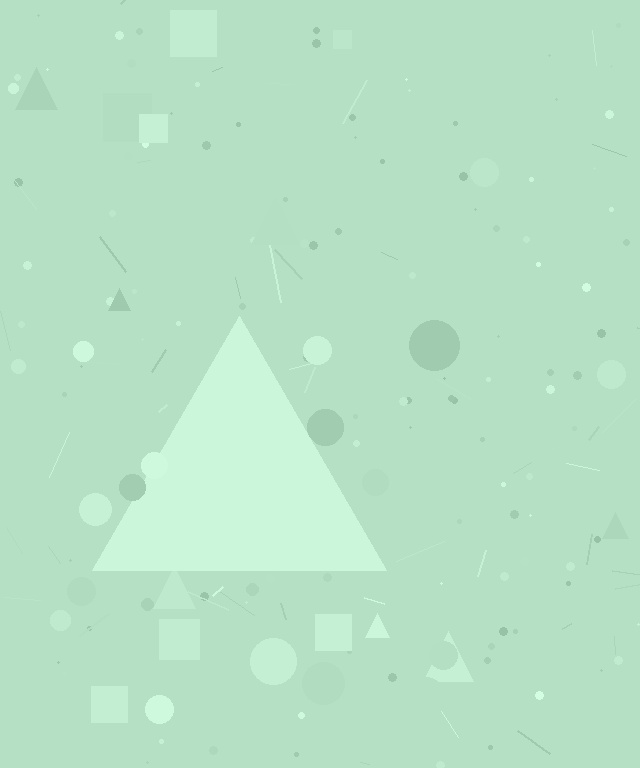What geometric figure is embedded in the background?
A triangle is embedded in the background.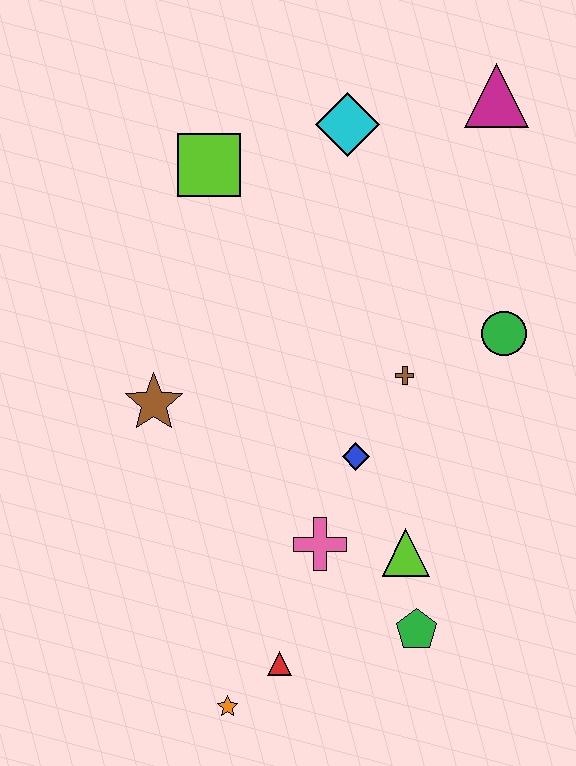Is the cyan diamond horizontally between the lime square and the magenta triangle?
Yes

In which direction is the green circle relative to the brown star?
The green circle is to the right of the brown star.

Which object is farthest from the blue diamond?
The magenta triangle is farthest from the blue diamond.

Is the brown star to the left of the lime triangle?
Yes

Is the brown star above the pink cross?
Yes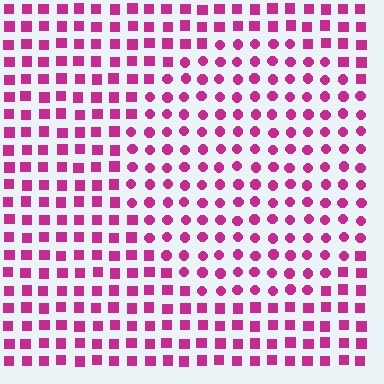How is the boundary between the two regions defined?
The boundary is defined by a change in element shape: circles inside vs. squares outside. All elements share the same color and spacing.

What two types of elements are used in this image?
The image uses circles inside the circle region and squares outside it.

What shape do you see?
I see a circle.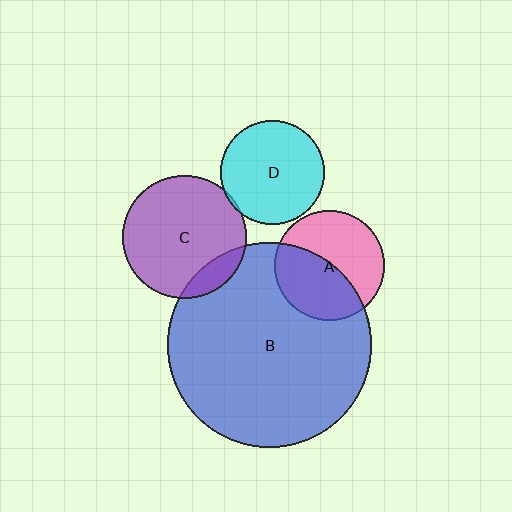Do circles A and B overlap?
Yes.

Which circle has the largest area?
Circle B (blue).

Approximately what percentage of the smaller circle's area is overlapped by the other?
Approximately 50%.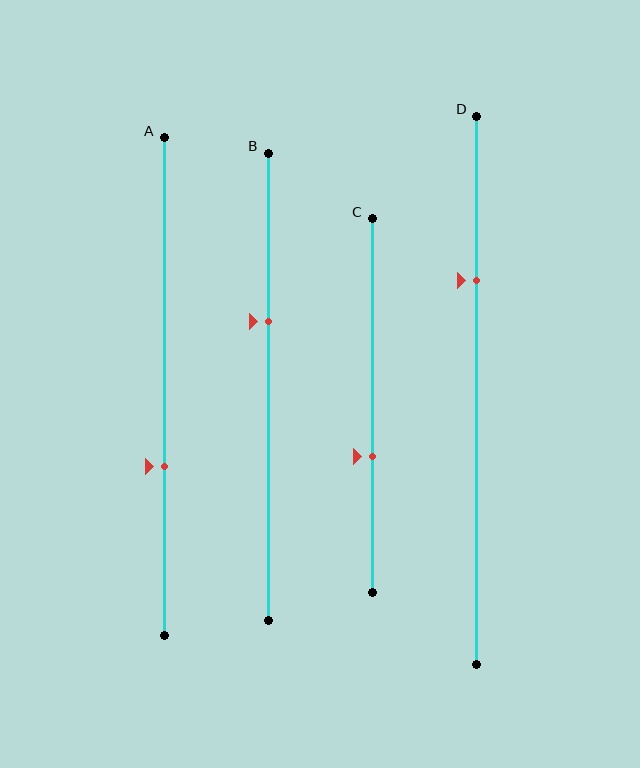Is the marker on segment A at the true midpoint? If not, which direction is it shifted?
No, the marker on segment A is shifted downward by about 16% of the segment length.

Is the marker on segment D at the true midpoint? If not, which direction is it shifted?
No, the marker on segment D is shifted upward by about 20% of the segment length.